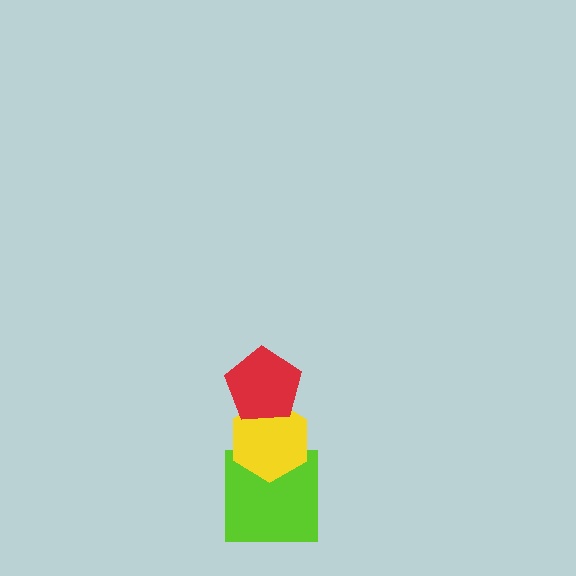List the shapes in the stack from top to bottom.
From top to bottom: the red pentagon, the yellow hexagon, the lime square.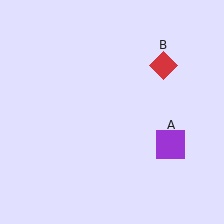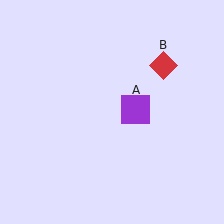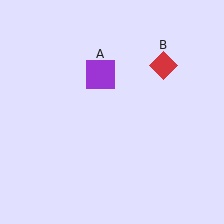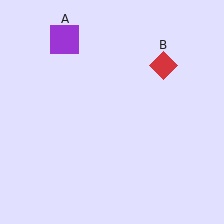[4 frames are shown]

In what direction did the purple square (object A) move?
The purple square (object A) moved up and to the left.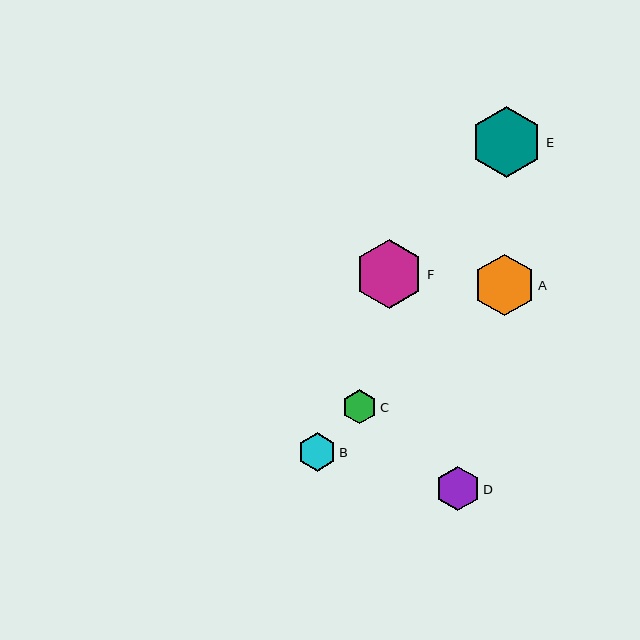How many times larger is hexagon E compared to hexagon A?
Hexagon E is approximately 1.2 times the size of hexagon A.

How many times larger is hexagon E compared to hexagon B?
Hexagon E is approximately 1.9 times the size of hexagon B.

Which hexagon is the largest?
Hexagon E is the largest with a size of approximately 72 pixels.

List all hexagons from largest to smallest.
From largest to smallest: E, F, A, D, B, C.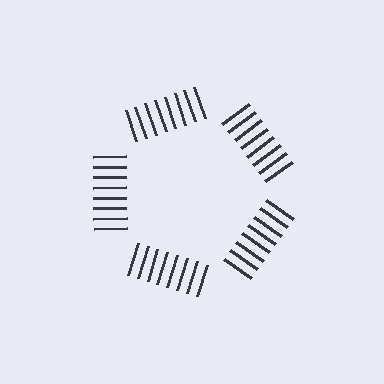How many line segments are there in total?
40 — 8 along each of the 5 edges.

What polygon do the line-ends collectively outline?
An illusory pentagon — the line segments terminate on its edges but no continuous stroke is drawn.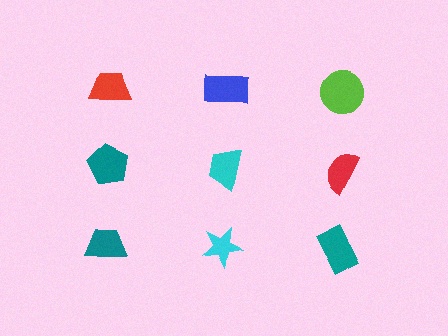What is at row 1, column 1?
A red trapezoid.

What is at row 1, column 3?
A lime circle.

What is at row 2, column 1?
A teal pentagon.